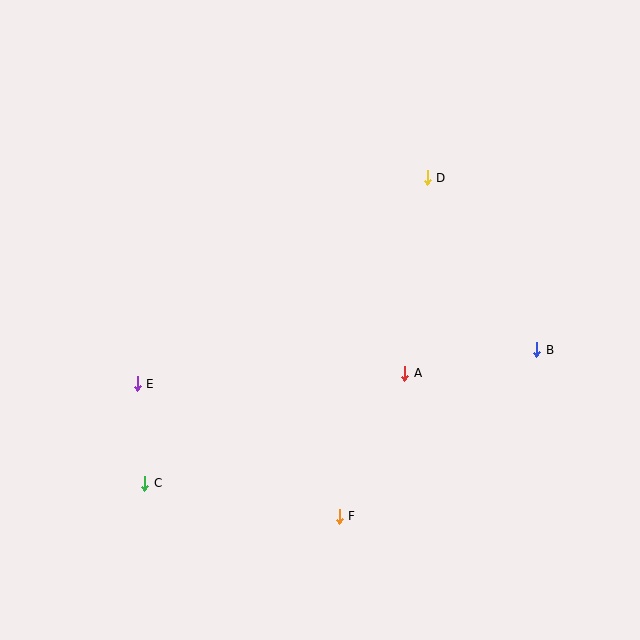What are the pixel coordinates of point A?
Point A is at (405, 373).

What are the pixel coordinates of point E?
Point E is at (137, 384).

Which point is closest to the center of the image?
Point A at (405, 373) is closest to the center.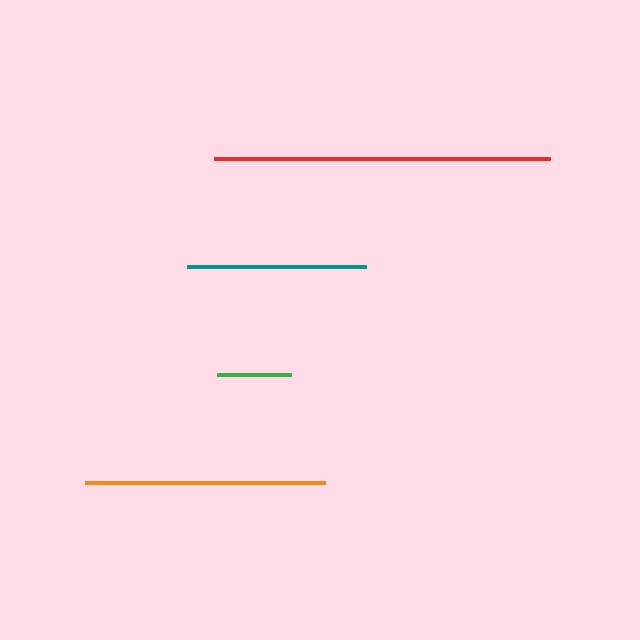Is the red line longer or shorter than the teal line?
The red line is longer than the teal line.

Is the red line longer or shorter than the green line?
The red line is longer than the green line.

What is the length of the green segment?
The green segment is approximately 75 pixels long.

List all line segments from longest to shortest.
From longest to shortest: red, orange, teal, green.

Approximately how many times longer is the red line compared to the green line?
The red line is approximately 4.5 times the length of the green line.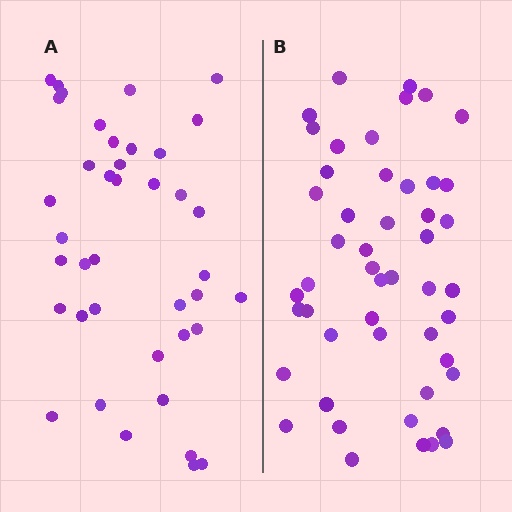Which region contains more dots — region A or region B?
Region B (the right region) has more dots.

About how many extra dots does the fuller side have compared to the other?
Region B has roughly 8 or so more dots than region A.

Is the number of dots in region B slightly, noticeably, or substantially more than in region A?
Region B has only slightly more — the two regions are fairly close. The ratio is roughly 1.2 to 1.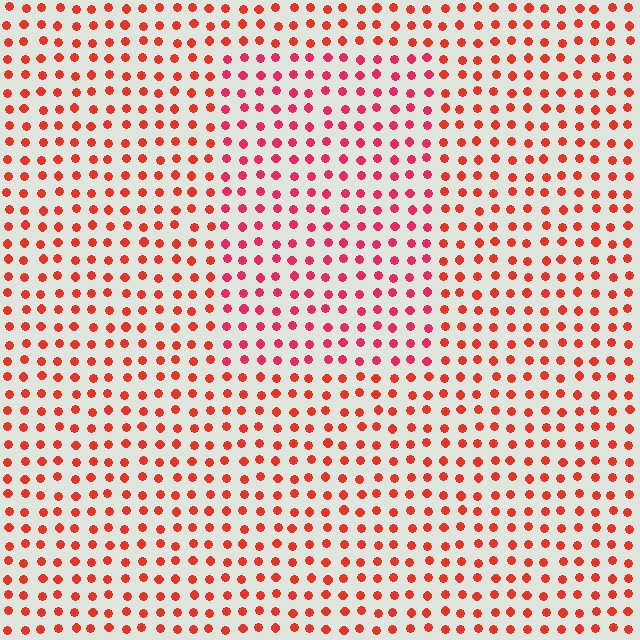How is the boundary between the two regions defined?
The boundary is defined purely by a slight shift in hue (about 24 degrees). Spacing, size, and orientation are identical on both sides.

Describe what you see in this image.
The image is filled with small red elements in a uniform arrangement. A rectangle-shaped region is visible where the elements are tinted to a slightly different hue, forming a subtle color boundary.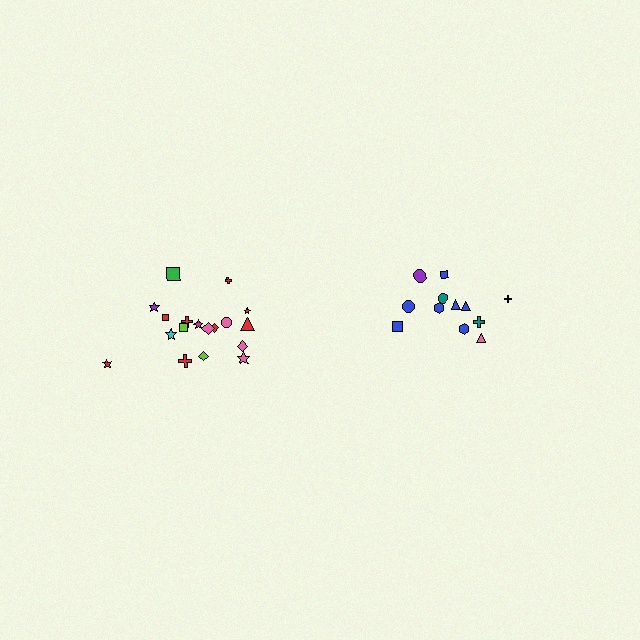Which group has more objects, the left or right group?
The left group.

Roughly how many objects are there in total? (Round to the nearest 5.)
Roughly 30 objects in total.